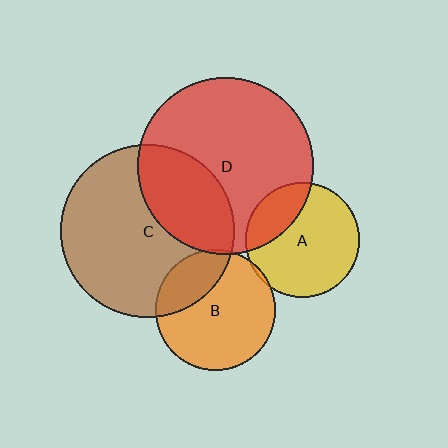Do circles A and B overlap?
Yes.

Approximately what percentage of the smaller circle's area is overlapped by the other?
Approximately 5%.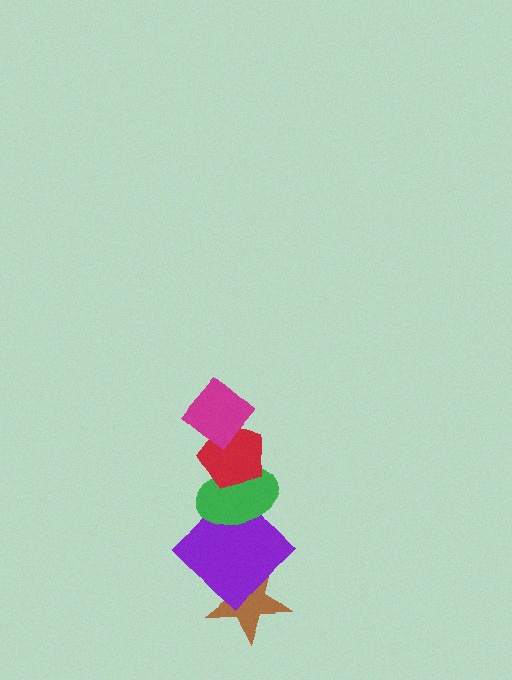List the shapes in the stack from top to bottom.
From top to bottom: the magenta diamond, the red pentagon, the green ellipse, the purple diamond, the brown star.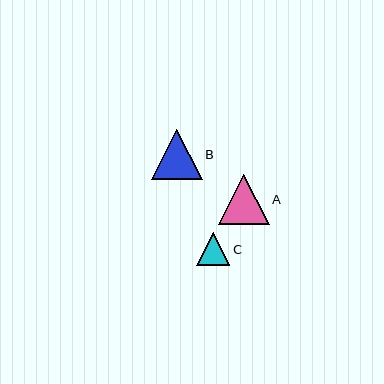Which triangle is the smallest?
Triangle C is the smallest with a size of approximately 33 pixels.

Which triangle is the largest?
Triangle B is the largest with a size of approximately 51 pixels.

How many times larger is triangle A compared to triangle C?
Triangle A is approximately 1.5 times the size of triangle C.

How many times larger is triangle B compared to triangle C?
Triangle B is approximately 1.5 times the size of triangle C.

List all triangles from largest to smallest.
From largest to smallest: B, A, C.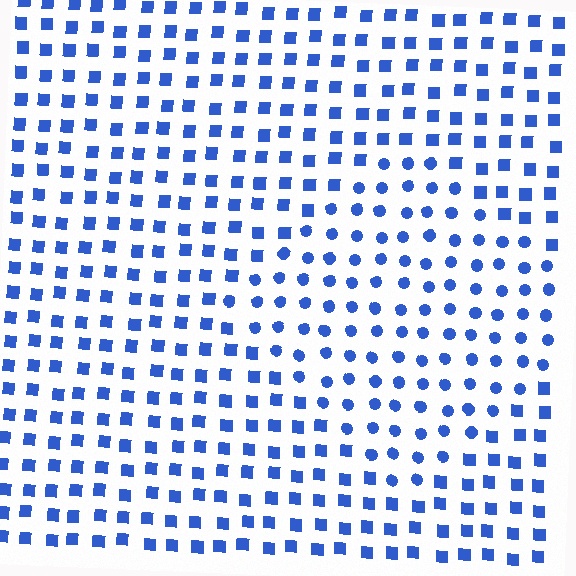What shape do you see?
I see a diamond.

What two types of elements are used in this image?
The image uses circles inside the diamond region and squares outside it.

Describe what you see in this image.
The image is filled with small blue elements arranged in a uniform grid. A diamond-shaped region contains circles, while the surrounding area contains squares. The boundary is defined purely by the change in element shape.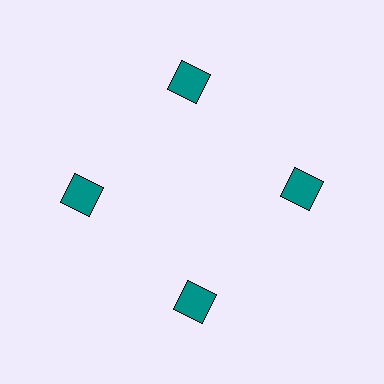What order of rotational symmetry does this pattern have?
This pattern has 4-fold rotational symmetry.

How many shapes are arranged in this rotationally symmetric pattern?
There are 4 shapes, arranged in 4 groups of 1.